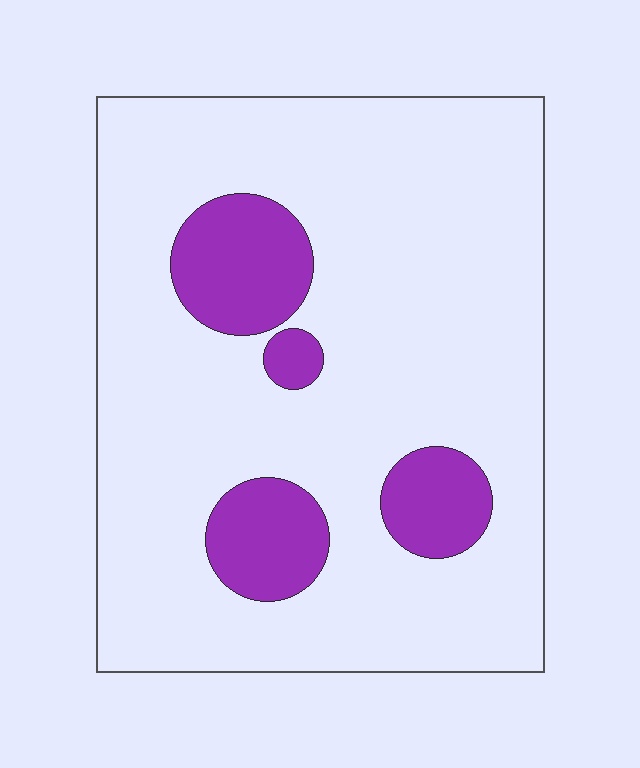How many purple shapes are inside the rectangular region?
4.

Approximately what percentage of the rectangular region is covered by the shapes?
Approximately 15%.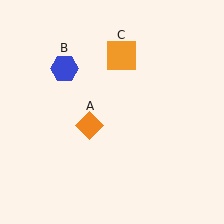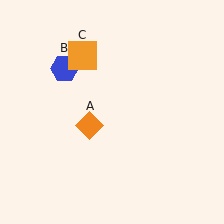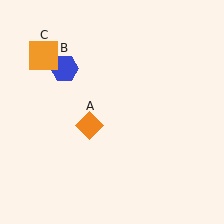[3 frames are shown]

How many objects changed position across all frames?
1 object changed position: orange square (object C).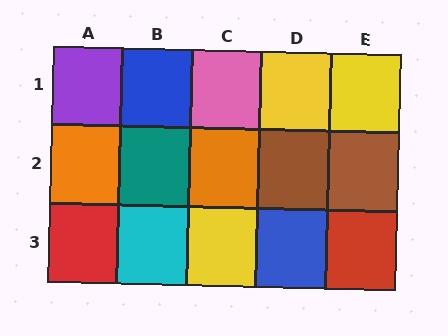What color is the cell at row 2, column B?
Teal.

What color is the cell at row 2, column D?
Brown.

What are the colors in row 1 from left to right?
Purple, blue, pink, yellow, yellow.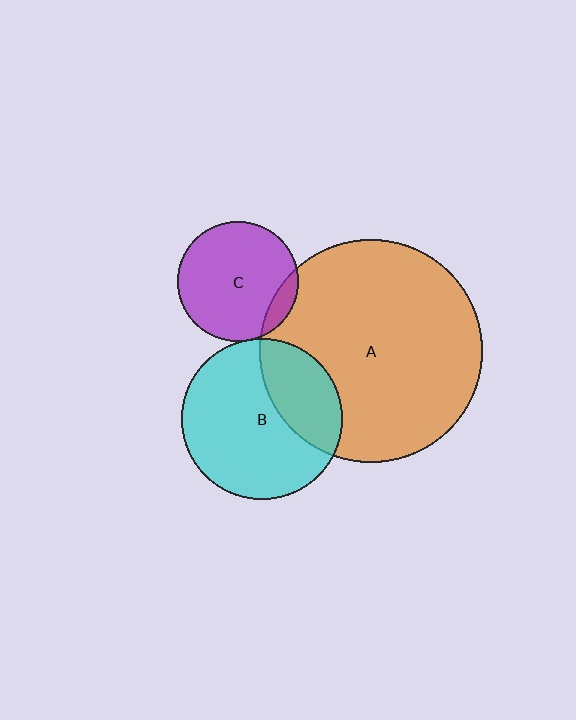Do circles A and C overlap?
Yes.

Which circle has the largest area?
Circle A (orange).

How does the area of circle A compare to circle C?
Approximately 3.4 times.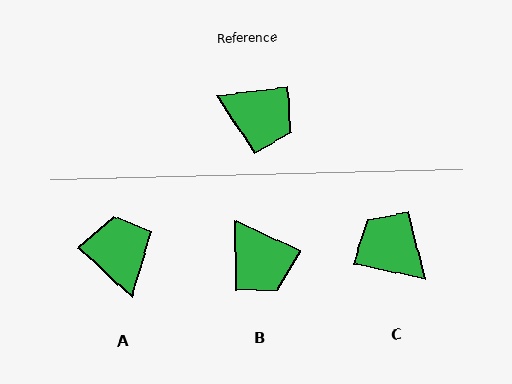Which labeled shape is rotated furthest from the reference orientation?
C, about 160 degrees away.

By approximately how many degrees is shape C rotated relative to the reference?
Approximately 160 degrees counter-clockwise.